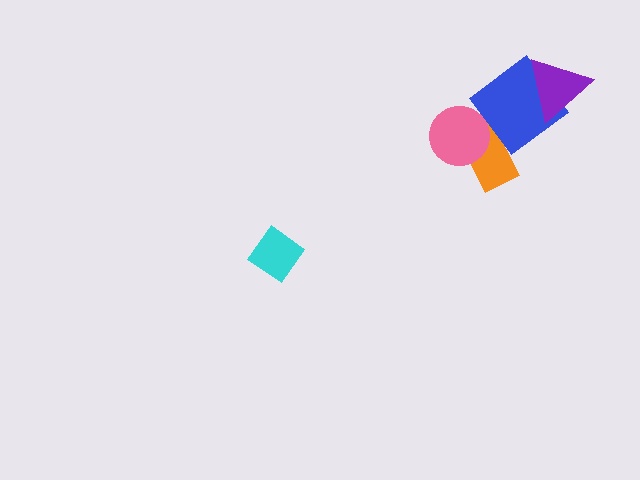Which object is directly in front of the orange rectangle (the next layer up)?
The pink circle is directly in front of the orange rectangle.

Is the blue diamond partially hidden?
Yes, it is partially covered by another shape.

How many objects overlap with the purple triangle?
1 object overlaps with the purple triangle.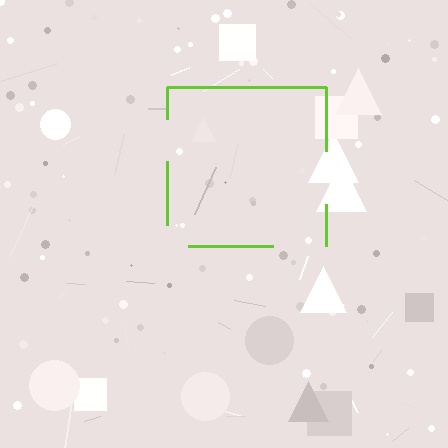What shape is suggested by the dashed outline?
The dashed outline suggests a square.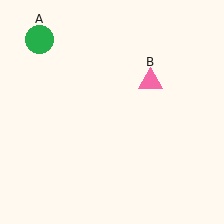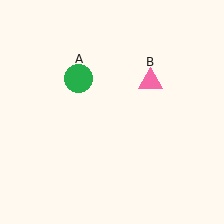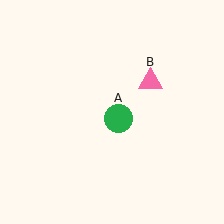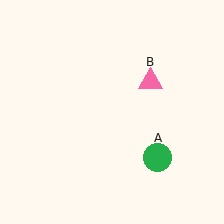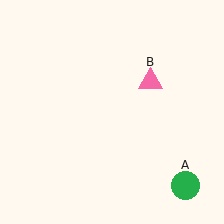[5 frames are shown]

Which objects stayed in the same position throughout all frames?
Pink triangle (object B) remained stationary.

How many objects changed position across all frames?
1 object changed position: green circle (object A).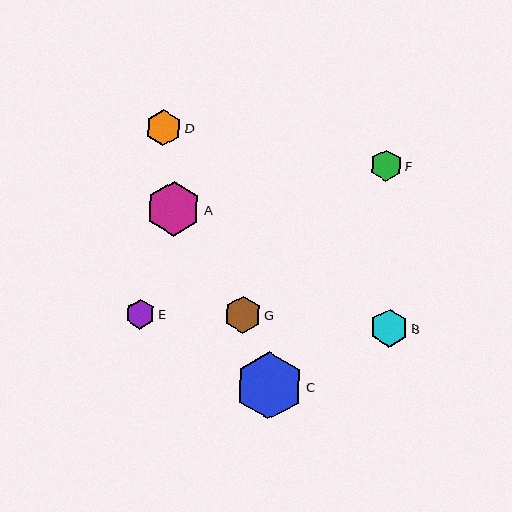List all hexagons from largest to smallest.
From largest to smallest: C, A, B, G, D, F, E.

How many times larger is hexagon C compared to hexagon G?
Hexagon C is approximately 1.8 times the size of hexagon G.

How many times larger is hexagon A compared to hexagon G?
Hexagon A is approximately 1.5 times the size of hexagon G.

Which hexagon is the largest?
Hexagon C is the largest with a size of approximately 68 pixels.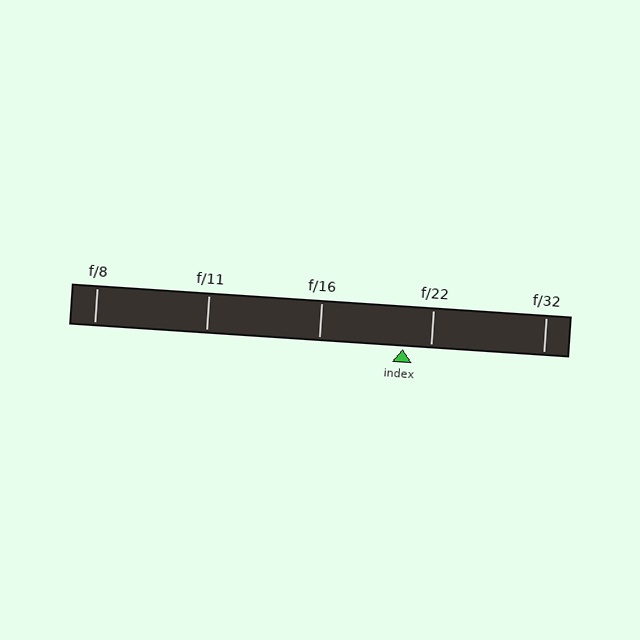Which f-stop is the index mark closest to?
The index mark is closest to f/22.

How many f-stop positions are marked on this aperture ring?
There are 5 f-stop positions marked.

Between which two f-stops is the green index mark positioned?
The index mark is between f/16 and f/22.